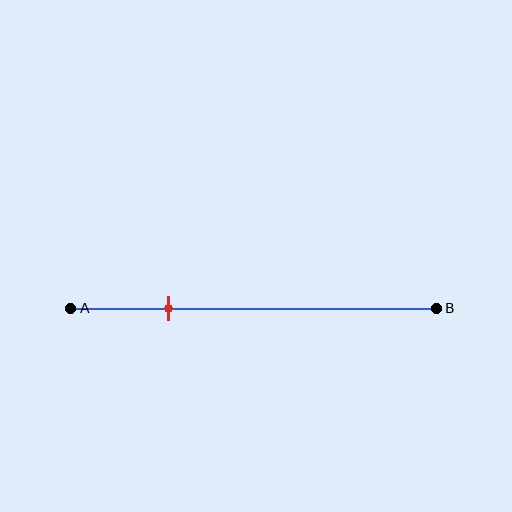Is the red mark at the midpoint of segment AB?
No, the mark is at about 25% from A, not at the 50% midpoint.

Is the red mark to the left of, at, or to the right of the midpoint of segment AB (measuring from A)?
The red mark is to the left of the midpoint of segment AB.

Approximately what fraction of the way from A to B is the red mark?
The red mark is approximately 25% of the way from A to B.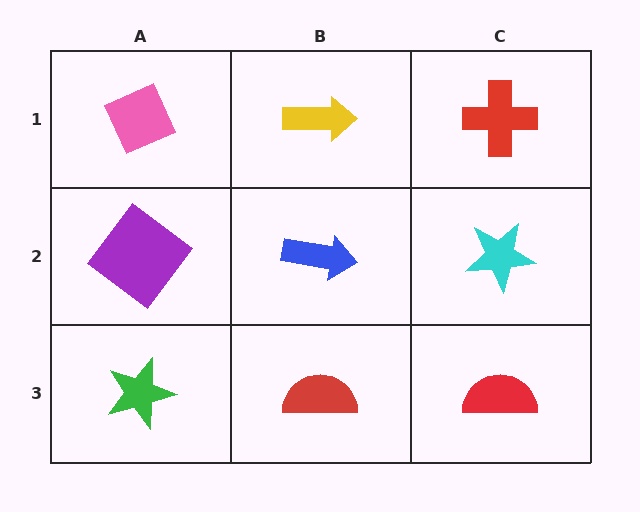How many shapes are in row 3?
3 shapes.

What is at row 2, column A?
A purple diamond.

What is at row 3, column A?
A green star.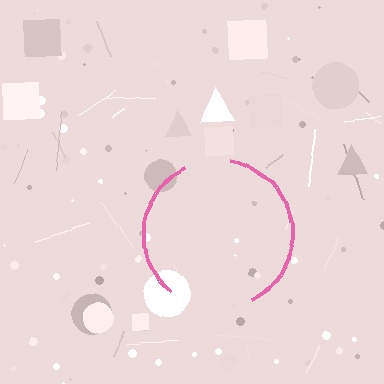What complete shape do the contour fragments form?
The contour fragments form a circle.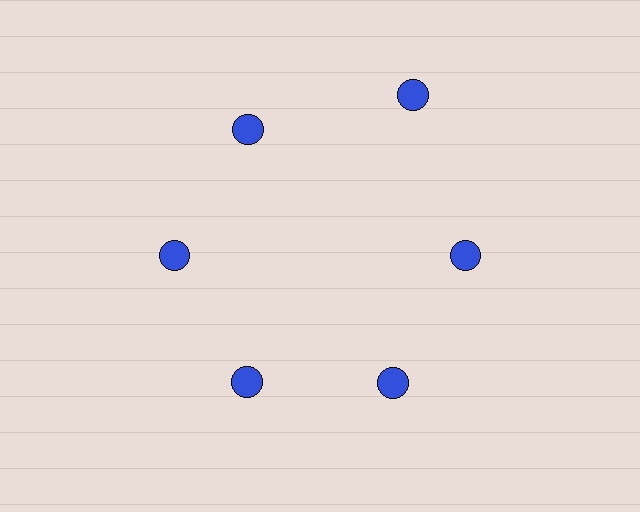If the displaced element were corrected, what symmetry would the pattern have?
It would have 6-fold rotational symmetry — the pattern would map onto itself every 60 degrees.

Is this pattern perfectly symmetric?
No. The 6 blue circles are arranged in a ring, but one element near the 1 o'clock position is pushed outward from the center, breaking the 6-fold rotational symmetry.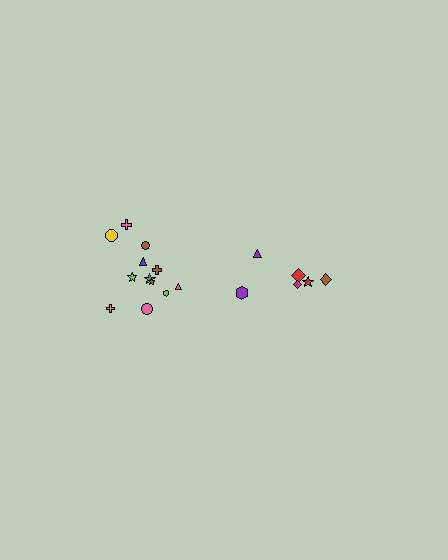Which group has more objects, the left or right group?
The left group.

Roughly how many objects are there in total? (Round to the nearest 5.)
Roughly 20 objects in total.